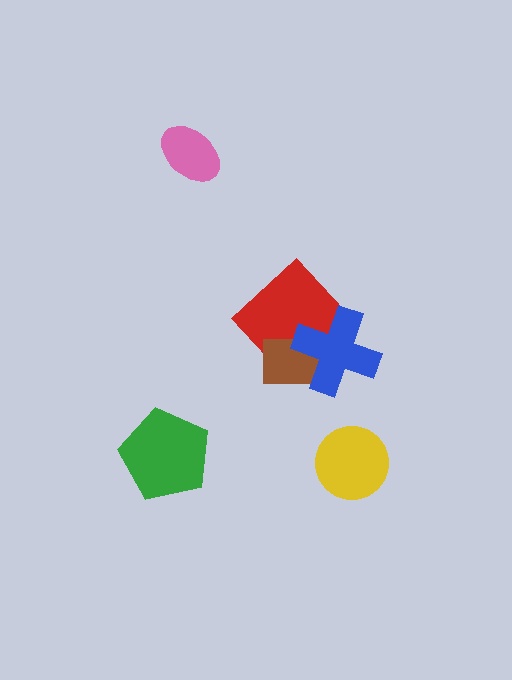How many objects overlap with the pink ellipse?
0 objects overlap with the pink ellipse.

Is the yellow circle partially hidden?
No, no other shape covers it.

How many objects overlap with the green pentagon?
0 objects overlap with the green pentagon.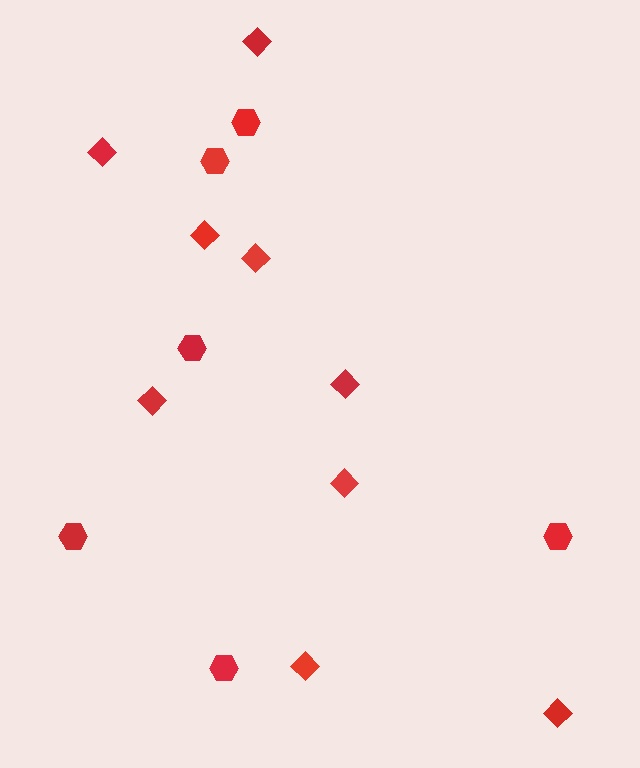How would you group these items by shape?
There are 2 groups: one group of diamonds (9) and one group of hexagons (6).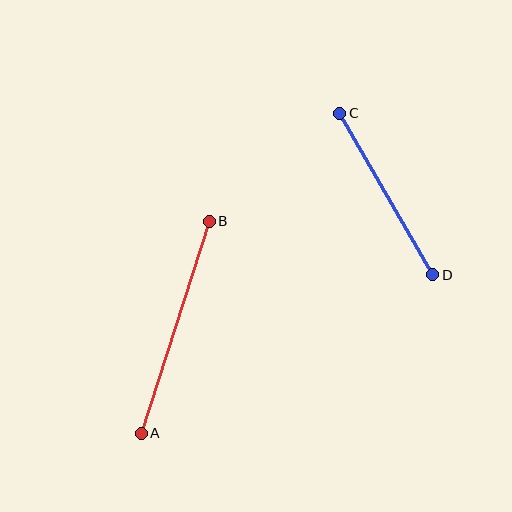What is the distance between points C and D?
The distance is approximately 186 pixels.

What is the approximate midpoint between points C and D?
The midpoint is at approximately (386, 194) pixels.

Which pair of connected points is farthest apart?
Points A and B are farthest apart.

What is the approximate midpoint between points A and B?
The midpoint is at approximately (175, 327) pixels.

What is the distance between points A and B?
The distance is approximately 223 pixels.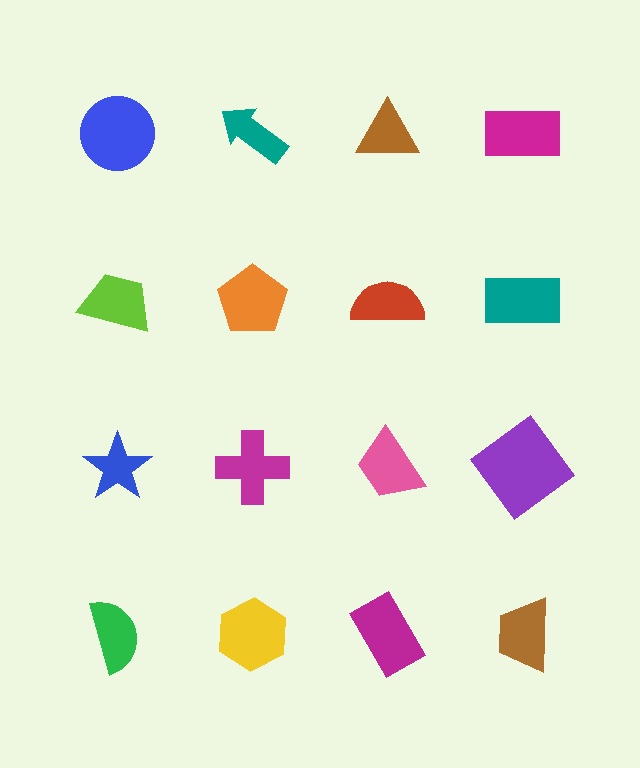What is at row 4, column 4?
A brown trapezoid.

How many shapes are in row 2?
4 shapes.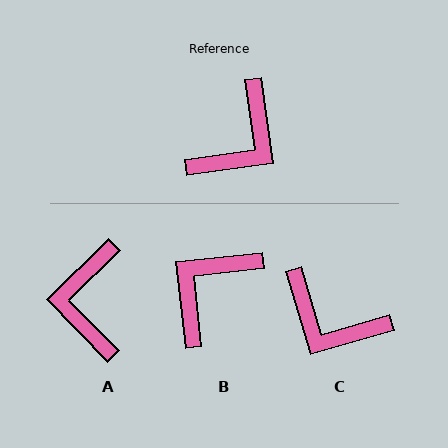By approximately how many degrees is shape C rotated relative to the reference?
Approximately 81 degrees clockwise.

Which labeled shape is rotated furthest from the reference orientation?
B, about 178 degrees away.